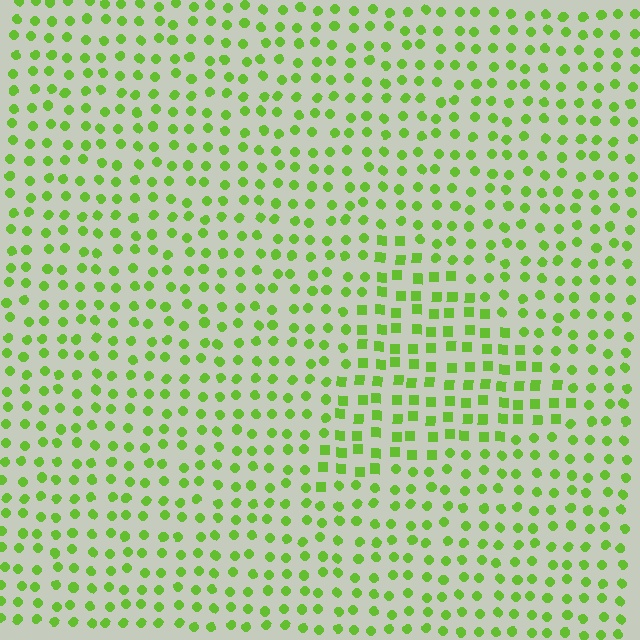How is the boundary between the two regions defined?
The boundary is defined by a change in element shape: squares inside vs. circles outside. All elements share the same color and spacing.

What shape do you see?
I see a triangle.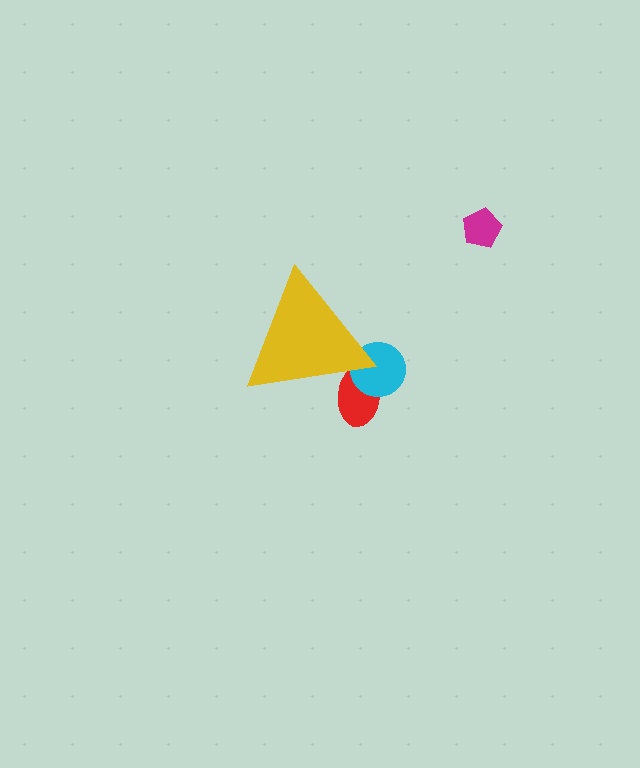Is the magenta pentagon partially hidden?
No, the magenta pentagon is fully visible.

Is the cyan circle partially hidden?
Yes, the cyan circle is partially hidden behind the yellow triangle.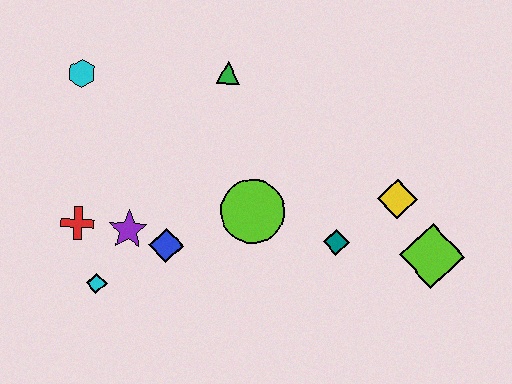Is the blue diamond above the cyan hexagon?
No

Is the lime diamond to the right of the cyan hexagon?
Yes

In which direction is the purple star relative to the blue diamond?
The purple star is to the left of the blue diamond.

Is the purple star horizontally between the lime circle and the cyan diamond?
Yes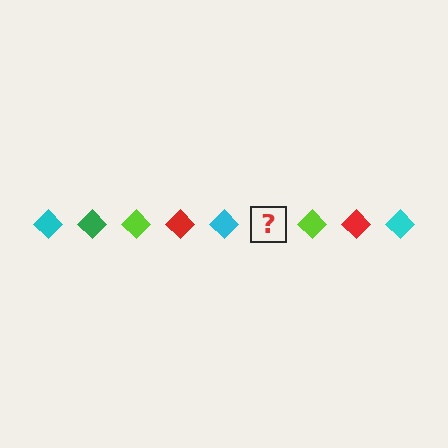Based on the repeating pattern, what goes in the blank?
The blank should be a green diamond.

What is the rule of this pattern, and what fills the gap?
The rule is that the pattern cycles through cyan, green, lime, red diamonds. The gap should be filled with a green diamond.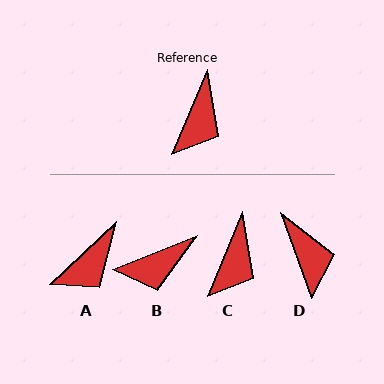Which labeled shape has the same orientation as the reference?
C.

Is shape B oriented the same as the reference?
No, it is off by about 45 degrees.